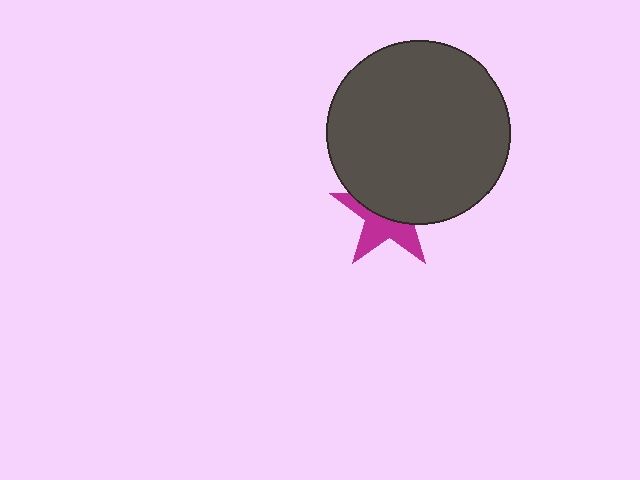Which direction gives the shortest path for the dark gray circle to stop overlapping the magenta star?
Moving up gives the shortest separation.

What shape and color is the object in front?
The object in front is a dark gray circle.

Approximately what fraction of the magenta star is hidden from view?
Roughly 54% of the magenta star is hidden behind the dark gray circle.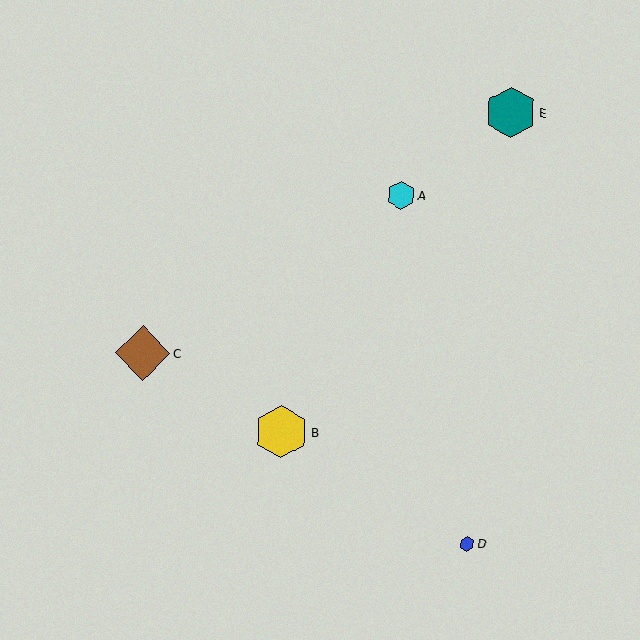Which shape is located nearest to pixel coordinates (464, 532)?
The blue hexagon (labeled D) at (467, 544) is nearest to that location.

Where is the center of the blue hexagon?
The center of the blue hexagon is at (467, 544).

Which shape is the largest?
The brown diamond (labeled C) is the largest.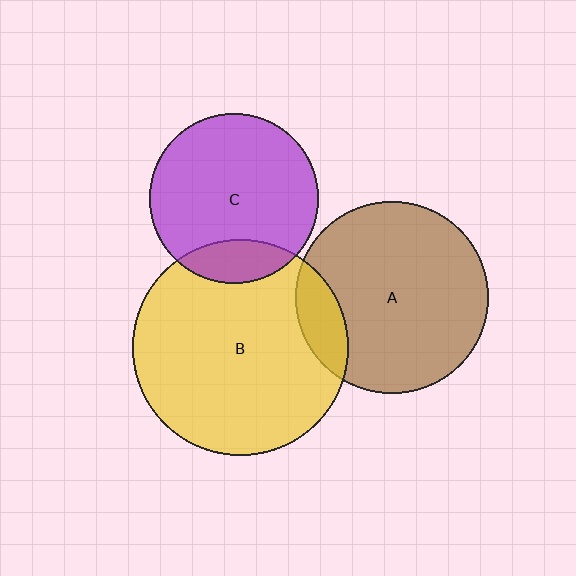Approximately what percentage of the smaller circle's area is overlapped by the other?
Approximately 15%.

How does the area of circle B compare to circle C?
Approximately 1.6 times.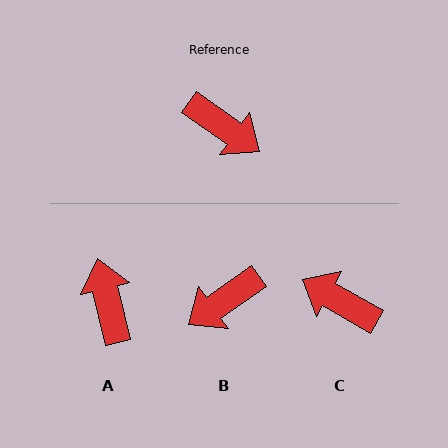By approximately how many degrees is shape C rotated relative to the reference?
Approximately 175 degrees clockwise.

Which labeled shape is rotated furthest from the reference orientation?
C, about 175 degrees away.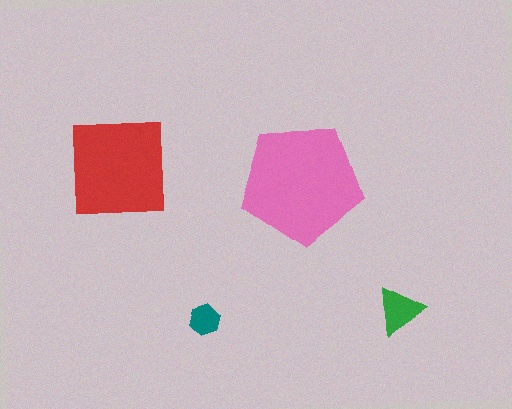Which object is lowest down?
The teal hexagon is bottommost.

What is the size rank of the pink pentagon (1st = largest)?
1st.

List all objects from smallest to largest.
The teal hexagon, the green triangle, the red square, the pink pentagon.